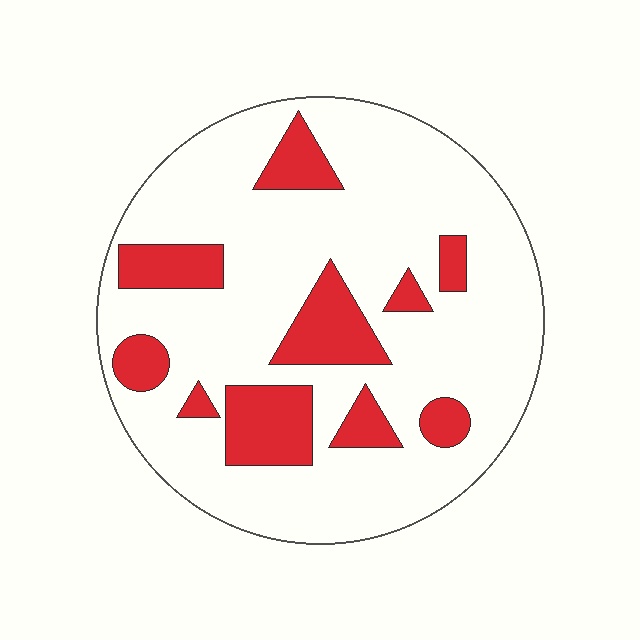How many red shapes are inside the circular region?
10.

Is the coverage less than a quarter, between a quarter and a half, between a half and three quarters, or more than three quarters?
Less than a quarter.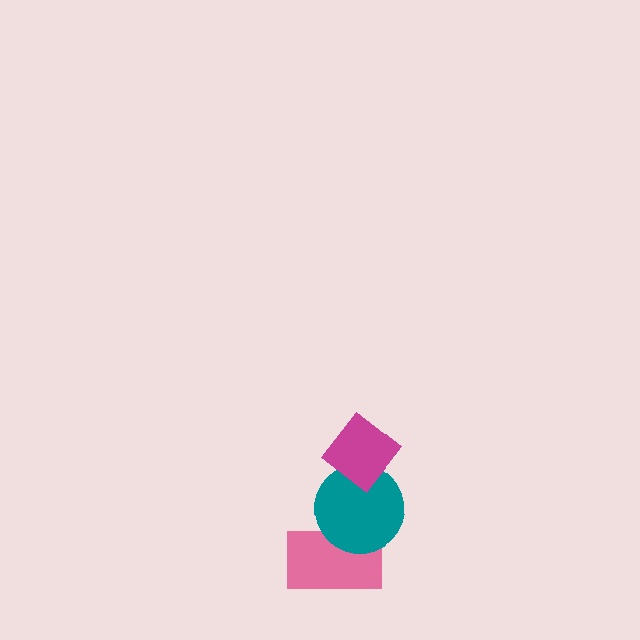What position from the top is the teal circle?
The teal circle is 2nd from the top.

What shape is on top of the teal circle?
The magenta diamond is on top of the teal circle.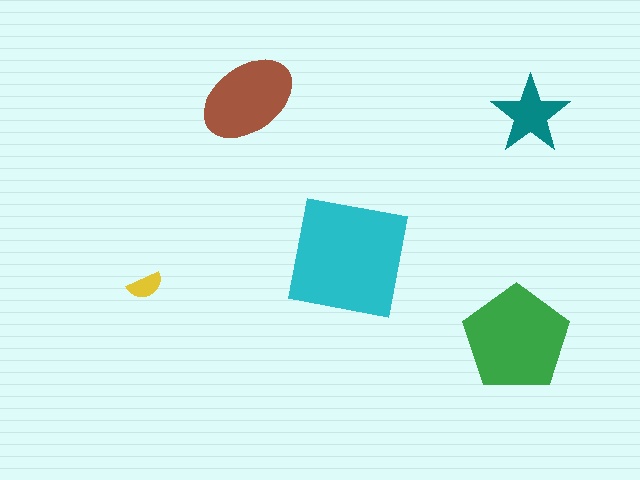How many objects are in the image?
There are 5 objects in the image.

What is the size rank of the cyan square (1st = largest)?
1st.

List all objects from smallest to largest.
The yellow semicircle, the teal star, the brown ellipse, the green pentagon, the cyan square.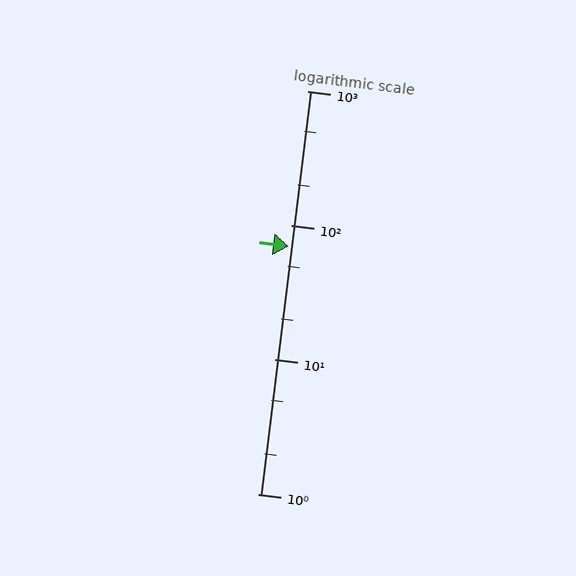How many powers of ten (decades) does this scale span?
The scale spans 3 decades, from 1 to 1000.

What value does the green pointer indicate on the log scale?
The pointer indicates approximately 70.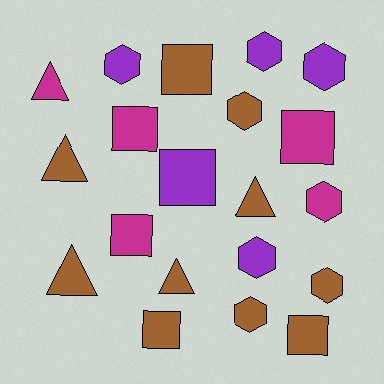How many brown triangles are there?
There are 4 brown triangles.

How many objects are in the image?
There are 20 objects.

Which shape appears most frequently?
Hexagon, with 8 objects.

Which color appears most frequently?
Brown, with 10 objects.